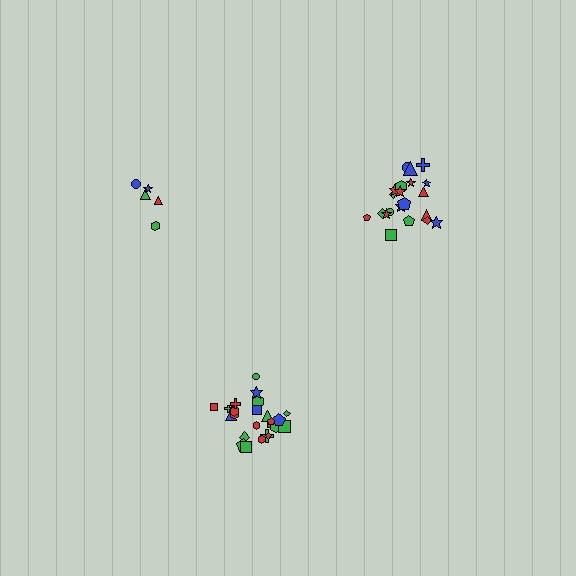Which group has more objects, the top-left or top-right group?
The top-right group.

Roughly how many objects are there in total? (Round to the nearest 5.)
Roughly 50 objects in total.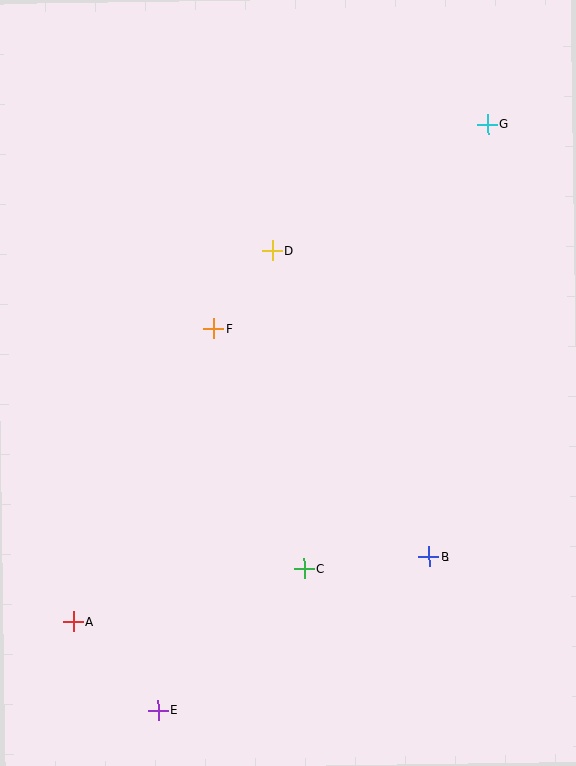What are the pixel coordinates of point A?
Point A is at (74, 622).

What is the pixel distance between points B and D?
The distance between B and D is 344 pixels.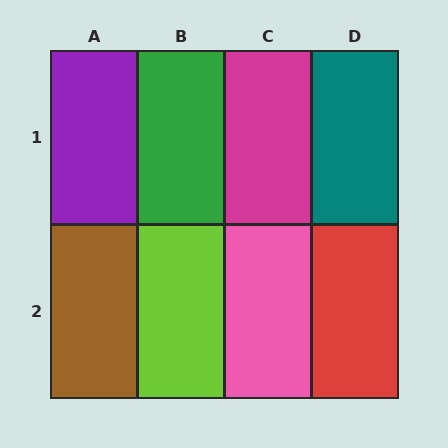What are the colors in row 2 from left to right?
Brown, lime, pink, red.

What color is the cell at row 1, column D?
Teal.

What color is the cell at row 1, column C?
Magenta.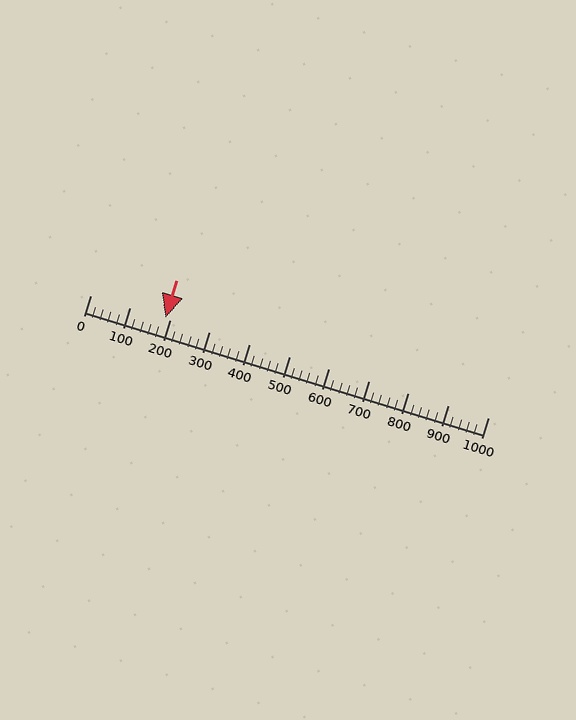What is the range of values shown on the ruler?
The ruler shows values from 0 to 1000.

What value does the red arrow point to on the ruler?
The red arrow points to approximately 188.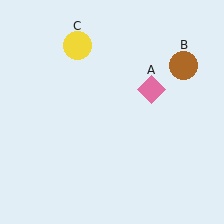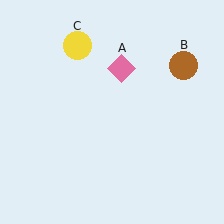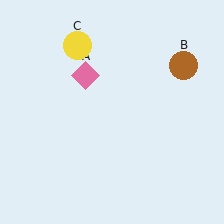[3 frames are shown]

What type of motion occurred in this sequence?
The pink diamond (object A) rotated counterclockwise around the center of the scene.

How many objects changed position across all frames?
1 object changed position: pink diamond (object A).